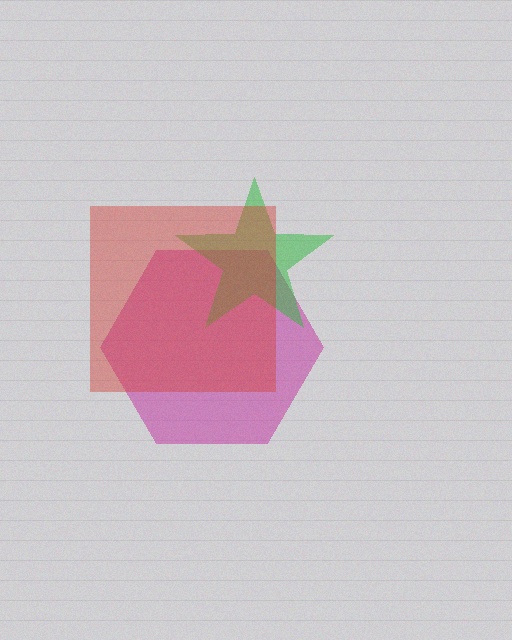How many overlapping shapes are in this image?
There are 3 overlapping shapes in the image.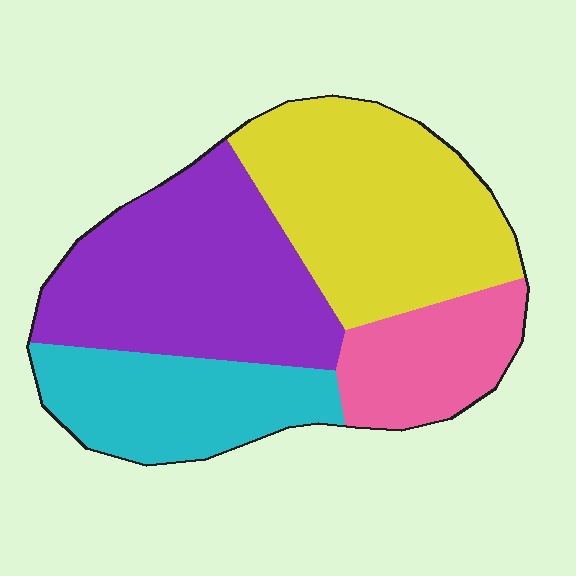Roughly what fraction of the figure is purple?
Purple covers roughly 35% of the figure.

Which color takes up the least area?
Pink, at roughly 15%.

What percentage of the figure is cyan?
Cyan takes up about one fifth (1/5) of the figure.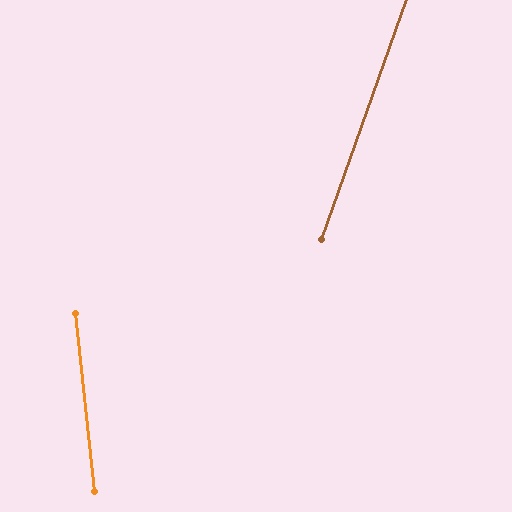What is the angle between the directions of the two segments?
Approximately 26 degrees.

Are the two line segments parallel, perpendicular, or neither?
Neither parallel nor perpendicular — they differ by about 26°.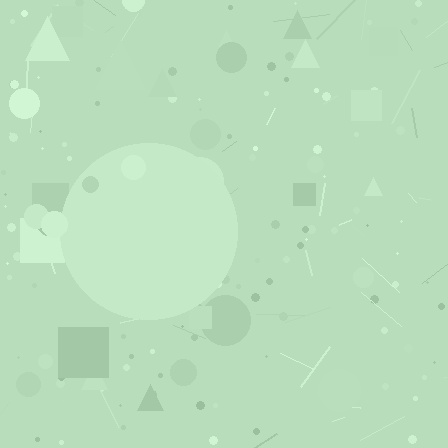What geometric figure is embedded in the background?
A circle is embedded in the background.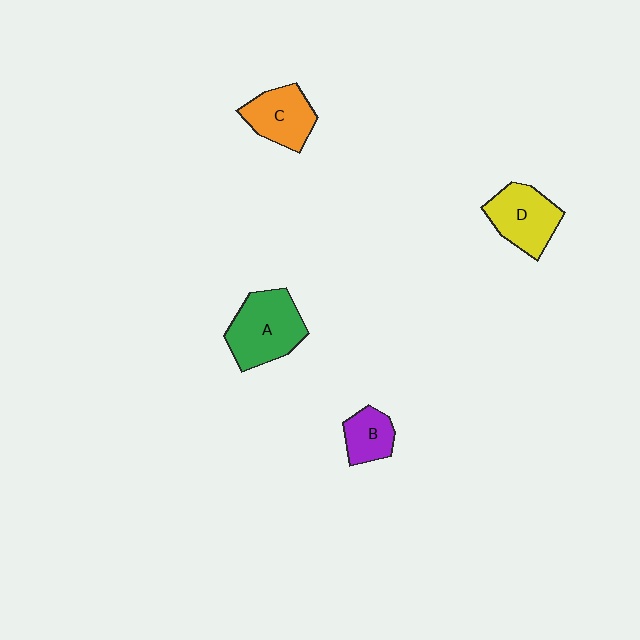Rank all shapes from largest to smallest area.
From largest to smallest: A (green), D (yellow), C (orange), B (purple).